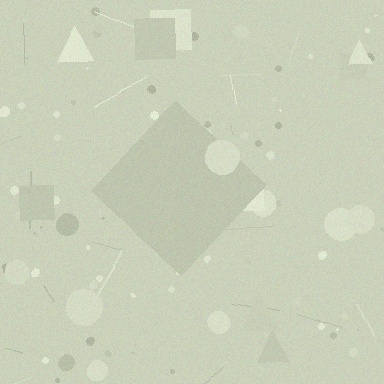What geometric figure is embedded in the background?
A diamond is embedded in the background.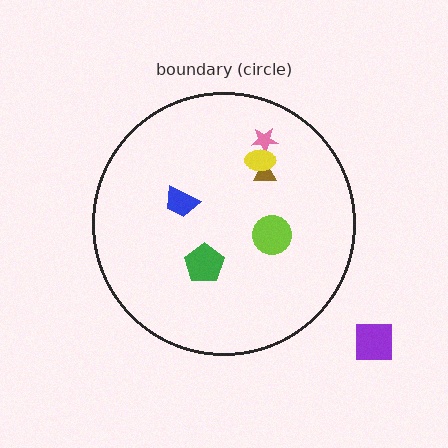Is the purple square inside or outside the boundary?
Outside.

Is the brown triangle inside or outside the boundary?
Inside.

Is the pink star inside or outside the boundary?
Inside.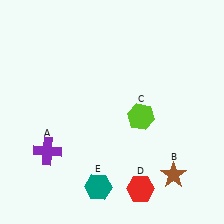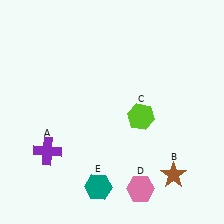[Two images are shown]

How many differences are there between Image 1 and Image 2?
There is 1 difference between the two images.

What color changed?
The hexagon (D) changed from red in Image 1 to pink in Image 2.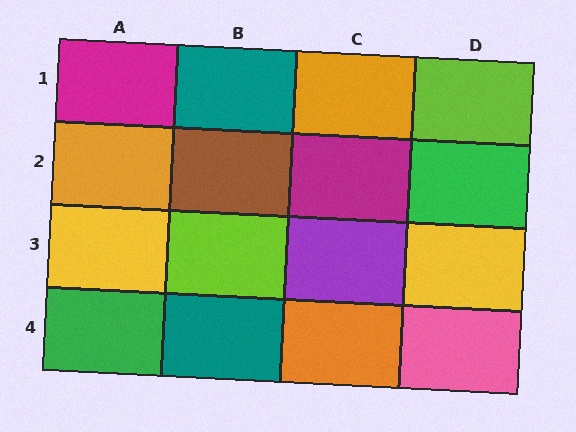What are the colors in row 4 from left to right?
Green, teal, orange, pink.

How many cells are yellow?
2 cells are yellow.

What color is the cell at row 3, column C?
Purple.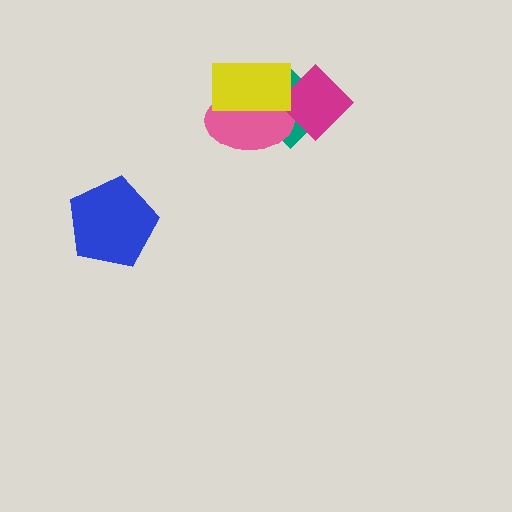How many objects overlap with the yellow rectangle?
2 objects overlap with the yellow rectangle.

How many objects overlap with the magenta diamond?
1 object overlaps with the magenta diamond.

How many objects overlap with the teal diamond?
3 objects overlap with the teal diamond.